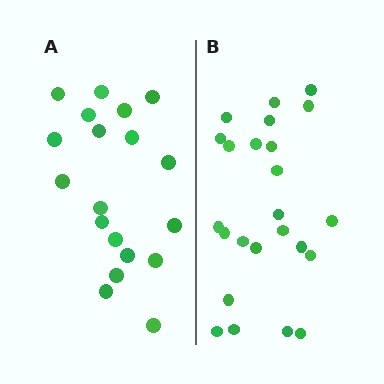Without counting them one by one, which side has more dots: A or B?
Region B (the right region) has more dots.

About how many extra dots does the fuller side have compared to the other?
Region B has about 5 more dots than region A.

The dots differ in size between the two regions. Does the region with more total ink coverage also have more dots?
No. Region A has more total ink coverage because its dots are larger, but region B actually contains more individual dots. Total area can be misleading — the number of items is what matters here.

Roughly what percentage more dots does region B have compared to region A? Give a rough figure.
About 25% more.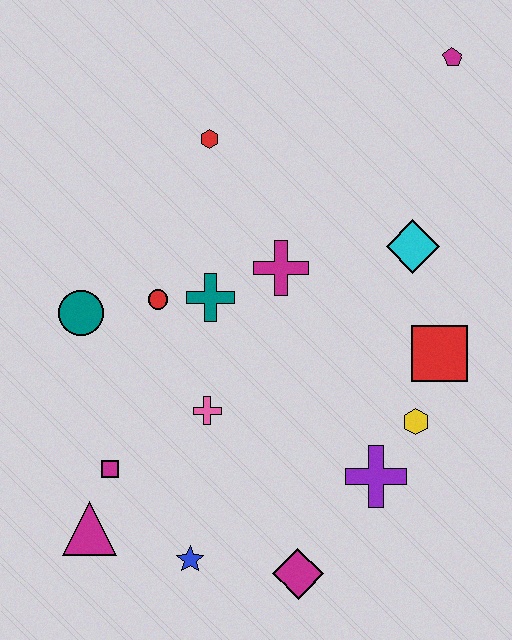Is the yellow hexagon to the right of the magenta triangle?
Yes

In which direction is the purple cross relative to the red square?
The purple cross is below the red square.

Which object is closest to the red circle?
The teal cross is closest to the red circle.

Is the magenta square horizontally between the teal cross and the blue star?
No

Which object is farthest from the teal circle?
The magenta pentagon is farthest from the teal circle.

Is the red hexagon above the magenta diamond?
Yes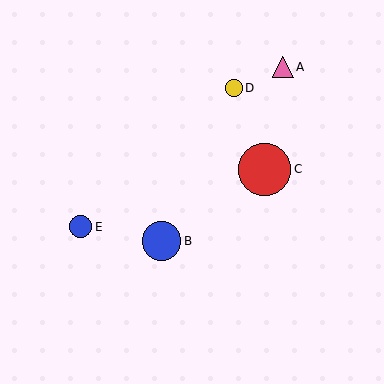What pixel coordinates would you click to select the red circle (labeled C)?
Click at (265, 169) to select the red circle C.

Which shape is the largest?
The red circle (labeled C) is the largest.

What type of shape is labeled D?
Shape D is a yellow circle.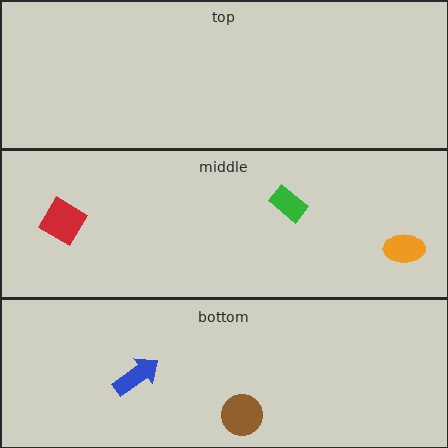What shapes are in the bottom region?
The brown circle, the blue arrow.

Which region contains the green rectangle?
The middle region.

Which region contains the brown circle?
The bottom region.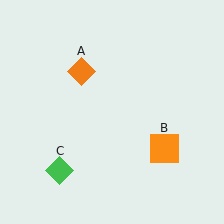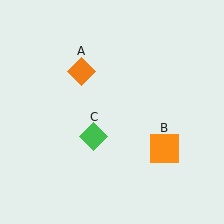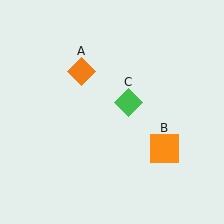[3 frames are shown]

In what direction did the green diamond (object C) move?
The green diamond (object C) moved up and to the right.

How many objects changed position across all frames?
1 object changed position: green diamond (object C).